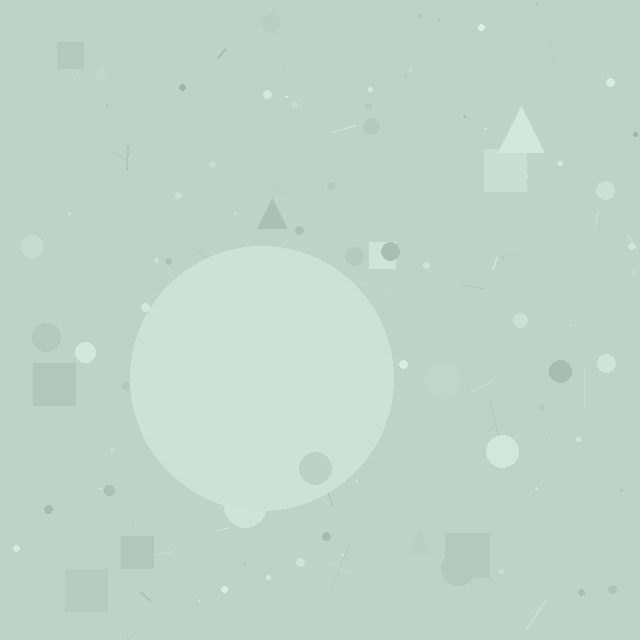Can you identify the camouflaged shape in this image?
The camouflaged shape is a circle.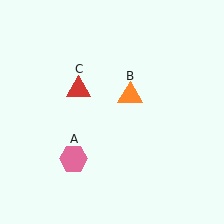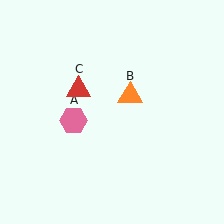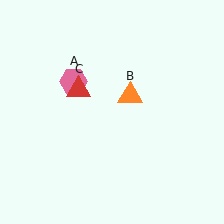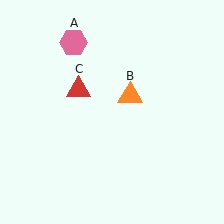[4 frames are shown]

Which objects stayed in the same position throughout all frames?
Orange triangle (object B) and red triangle (object C) remained stationary.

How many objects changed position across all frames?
1 object changed position: pink hexagon (object A).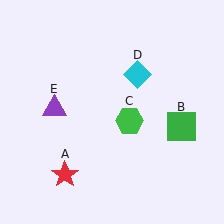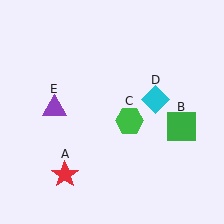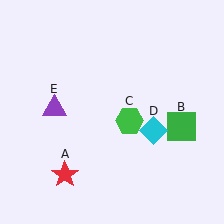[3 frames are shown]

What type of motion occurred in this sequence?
The cyan diamond (object D) rotated clockwise around the center of the scene.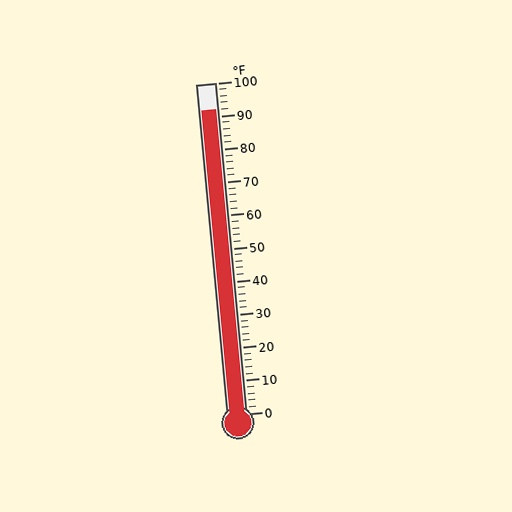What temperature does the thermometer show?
The thermometer shows approximately 92°F.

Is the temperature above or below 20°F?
The temperature is above 20°F.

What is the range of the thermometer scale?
The thermometer scale ranges from 0°F to 100°F.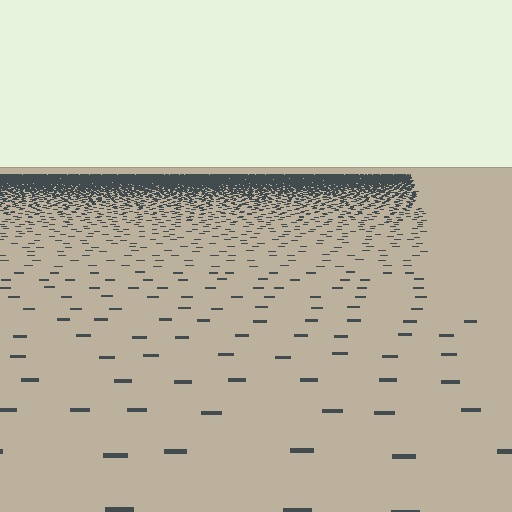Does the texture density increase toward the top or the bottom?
Density increases toward the top.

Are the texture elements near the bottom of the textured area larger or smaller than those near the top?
Larger. Near the bottom, elements are closer to the viewer and appear at a bigger on-screen size.